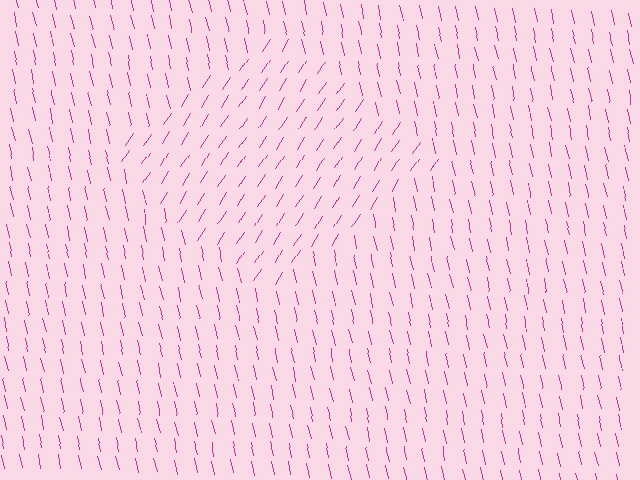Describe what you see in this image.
The image is filled with small magenta line segments. A diamond region in the image has lines oriented differently from the surrounding lines, creating a visible texture boundary.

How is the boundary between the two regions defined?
The boundary is defined purely by a change in line orientation (approximately 45 degrees difference). All lines are the same color and thickness.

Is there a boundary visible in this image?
Yes, there is a texture boundary formed by a change in line orientation.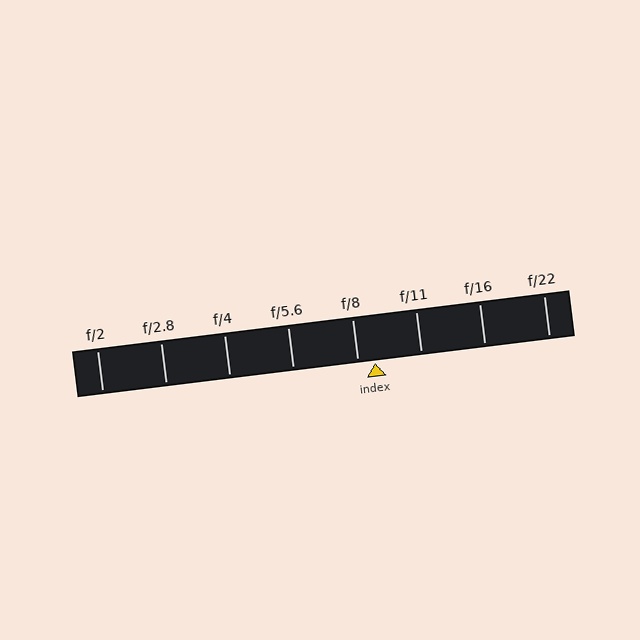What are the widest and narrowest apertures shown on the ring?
The widest aperture shown is f/2 and the narrowest is f/22.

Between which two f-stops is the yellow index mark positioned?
The index mark is between f/8 and f/11.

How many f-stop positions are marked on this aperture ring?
There are 8 f-stop positions marked.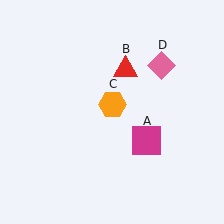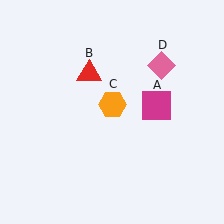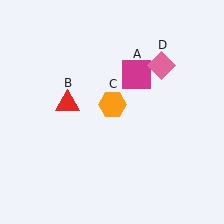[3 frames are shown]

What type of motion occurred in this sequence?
The magenta square (object A), red triangle (object B) rotated counterclockwise around the center of the scene.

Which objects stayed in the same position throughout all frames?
Orange hexagon (object C) and pink diamond (object D) remained stationary.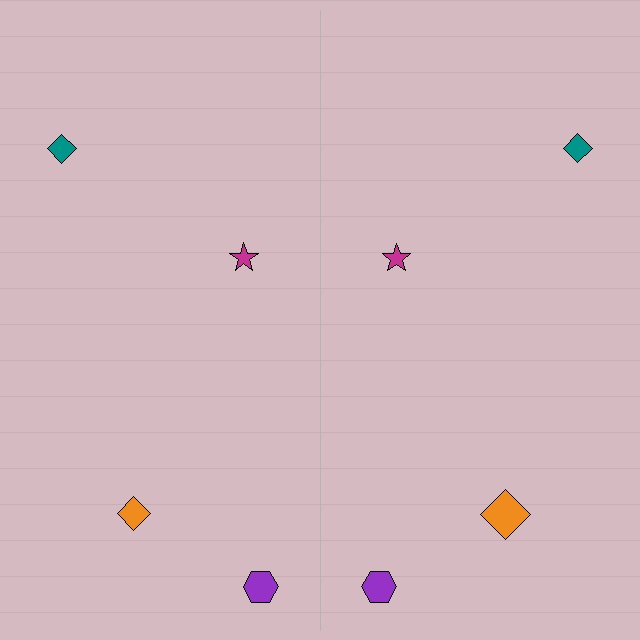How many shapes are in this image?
There are 8 shapes in this image.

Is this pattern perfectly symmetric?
No, the pattern is not perfectly symmetric. The orange diamond on the right side has a different size than its mirror counterpart.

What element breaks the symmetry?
The orange diamond on the right side has a different size than its mirror counterpart.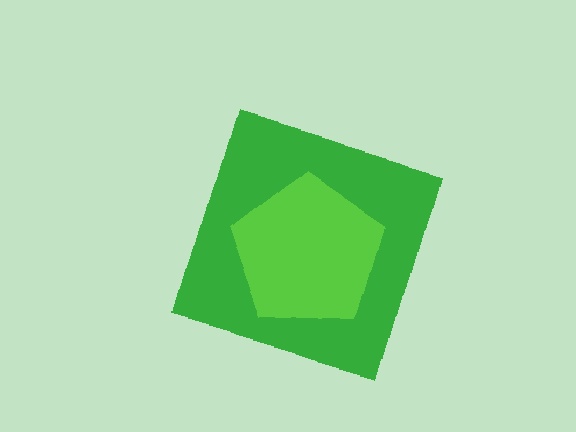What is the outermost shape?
The green diamond.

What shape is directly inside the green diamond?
The lime pentagon.